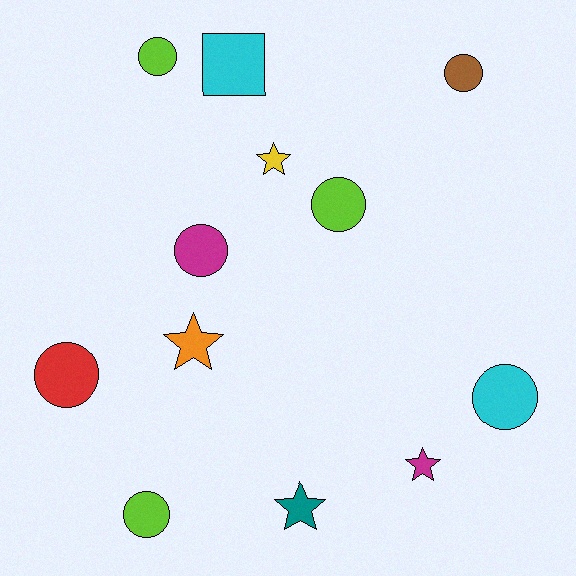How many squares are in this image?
There is 1 square.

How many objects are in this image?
There are 12 objects.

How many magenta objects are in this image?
There are 2 magenta objects.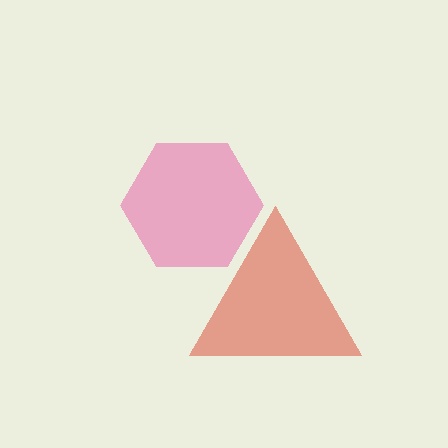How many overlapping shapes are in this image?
There are 2 overlapping shapes in the image.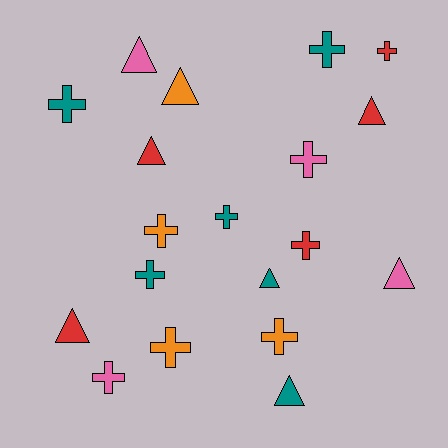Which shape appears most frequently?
Cross, with 11 objects.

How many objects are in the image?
There are 19 objects.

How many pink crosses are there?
There are 2 pink crosses.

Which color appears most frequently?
Teal, with 6 objects.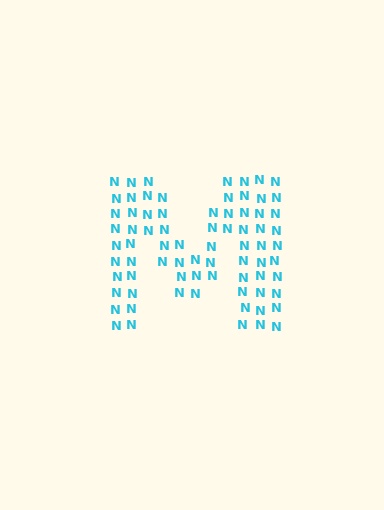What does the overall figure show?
The overall figure shows the letter M.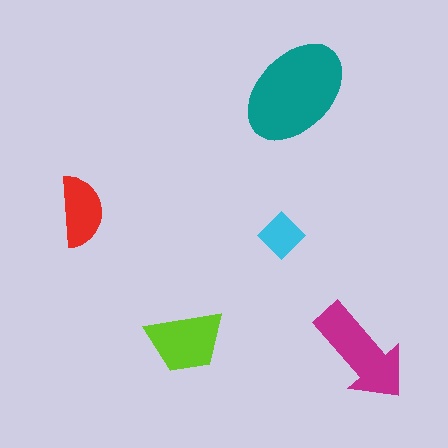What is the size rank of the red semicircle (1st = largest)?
4th.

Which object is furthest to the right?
The magenta arrow is rightmost.